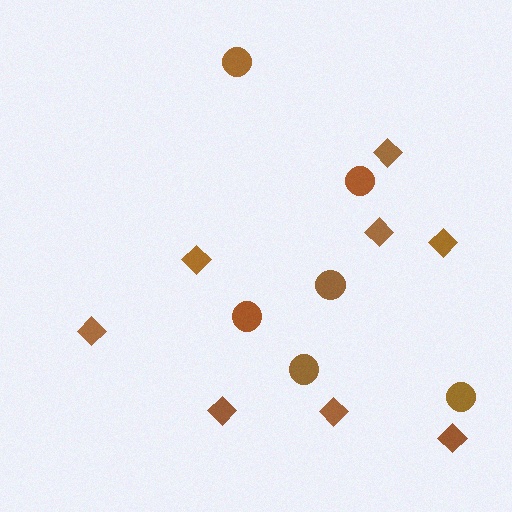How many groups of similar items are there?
There are 2 groups: one group of circles (6) and one group of diamonds (8).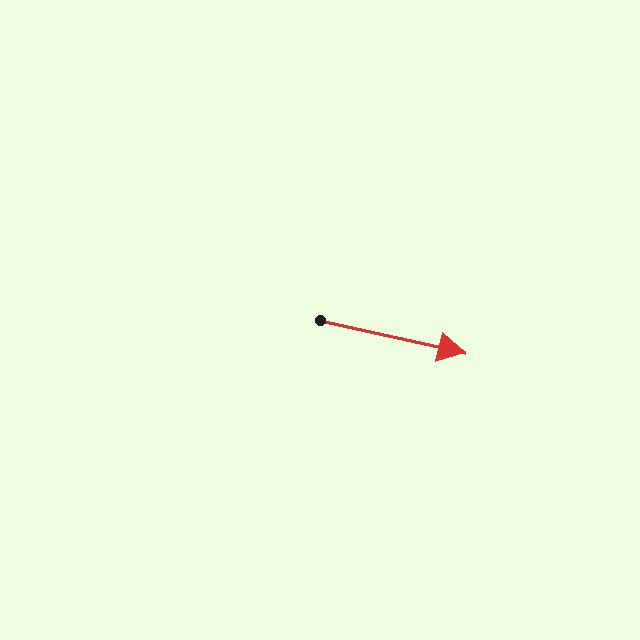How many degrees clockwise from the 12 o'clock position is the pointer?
Approximately 103 degrees.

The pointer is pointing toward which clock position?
Roughly 3 o'clock.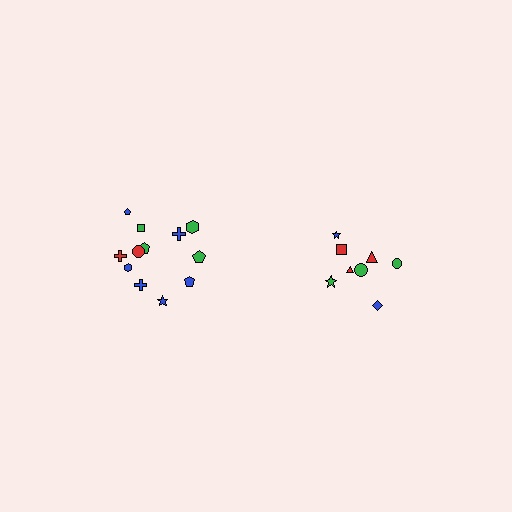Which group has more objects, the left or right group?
The left group.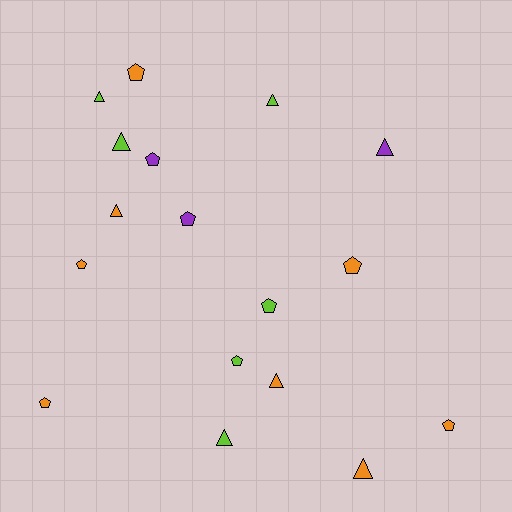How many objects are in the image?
There are 17 objects.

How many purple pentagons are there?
There are 2 purple pentagons.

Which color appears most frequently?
Orange, with 8 objects.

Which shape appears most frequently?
Pentagon, with 9 objects.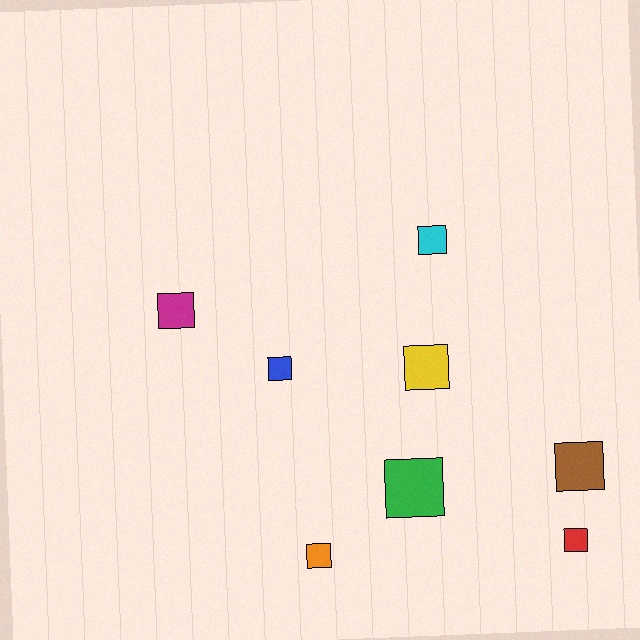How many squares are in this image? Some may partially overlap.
There are 8 squares.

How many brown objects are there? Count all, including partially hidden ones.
There is 1 brown object.